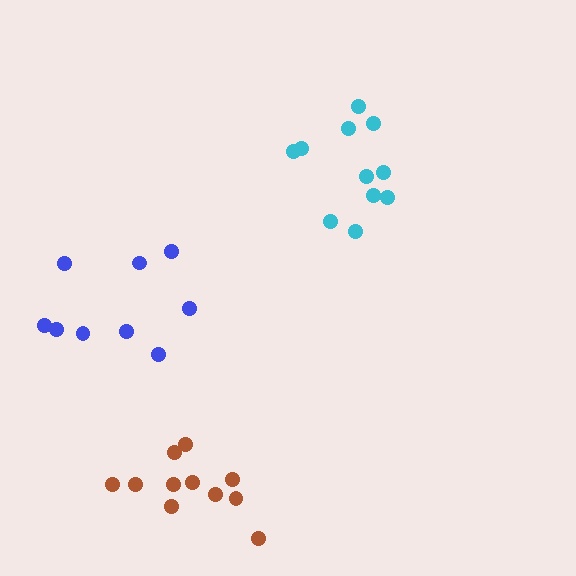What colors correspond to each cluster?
The clusters are colored: blue, brown, cyan.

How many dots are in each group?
Group 1: 9 dots, Group 2: 11 dots, Group 3: 11 dots (31 total).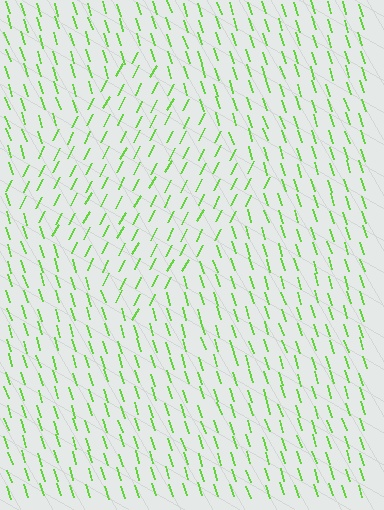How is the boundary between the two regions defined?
The boundary is defined purely by a change in line orientation (approximately 45 degrees difference). All lines are the same color and thickness.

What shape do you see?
I see a diamond.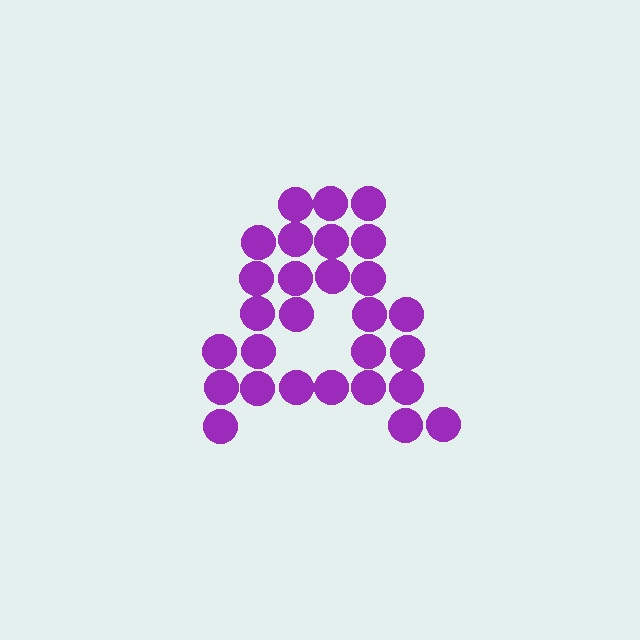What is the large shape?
The large shape is the letter A.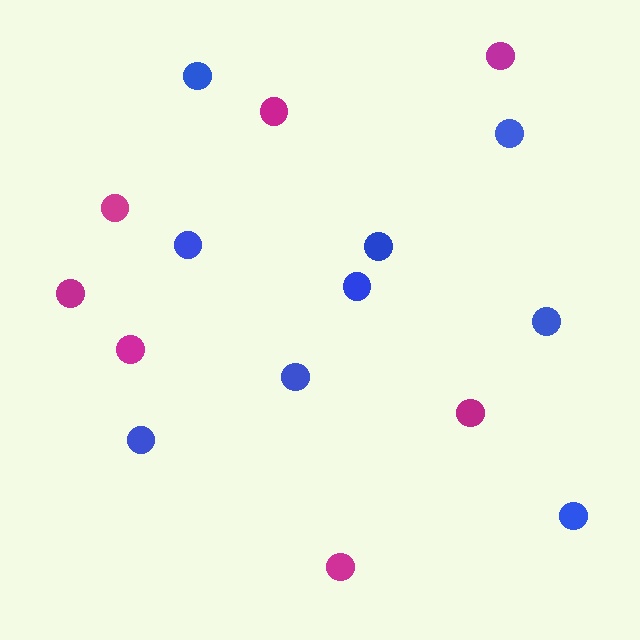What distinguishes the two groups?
There are 2 groups: one group of blue circles (9) and one group of magenta circles (7).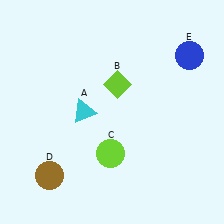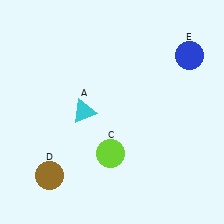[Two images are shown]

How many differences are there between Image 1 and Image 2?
There is 1 difference between the two images.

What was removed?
The lime diamond (B) was removed in Image 2.